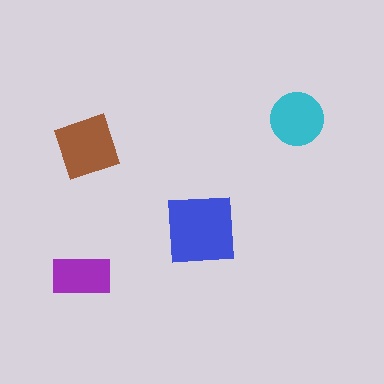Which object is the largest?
The blue square.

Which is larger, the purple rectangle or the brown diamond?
The brown diamond.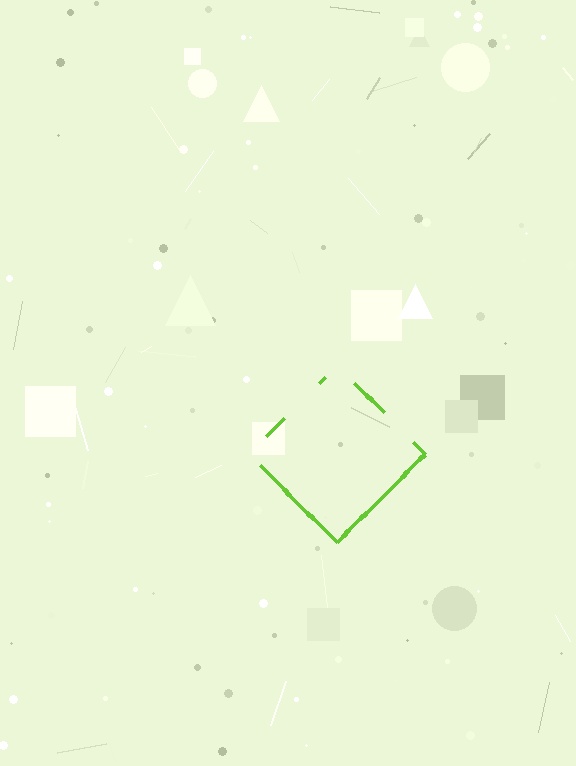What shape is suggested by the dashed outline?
The dashed outline suggests a diamond.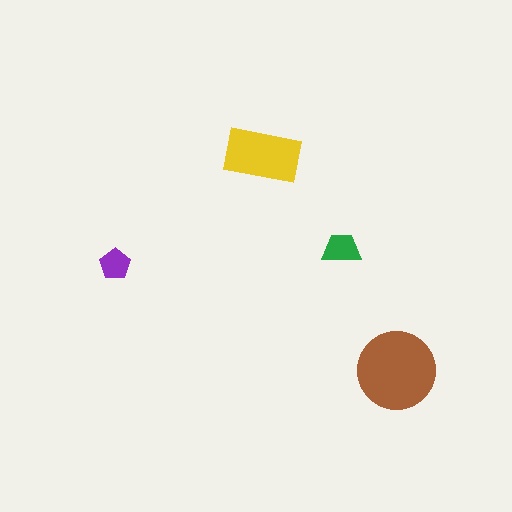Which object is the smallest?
The purple pentagon.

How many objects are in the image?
There are 4 objects in the image.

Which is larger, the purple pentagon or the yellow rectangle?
The yellow rectangle.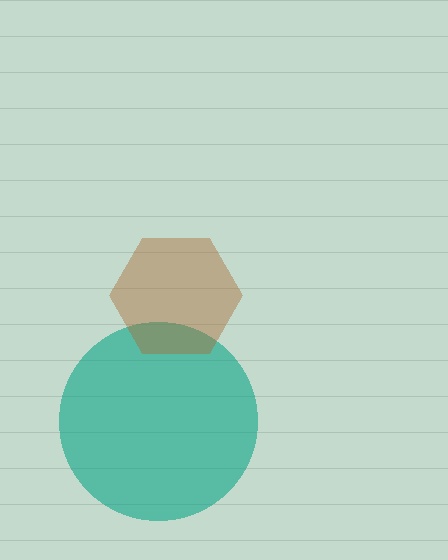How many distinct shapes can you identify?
There are 2 distinct shapes: a teal circle, a brown hexagon.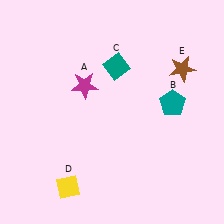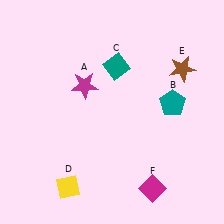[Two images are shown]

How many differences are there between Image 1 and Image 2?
There is 1 difference between the two images.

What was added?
A magenta diamond (F) was added in Image 2.